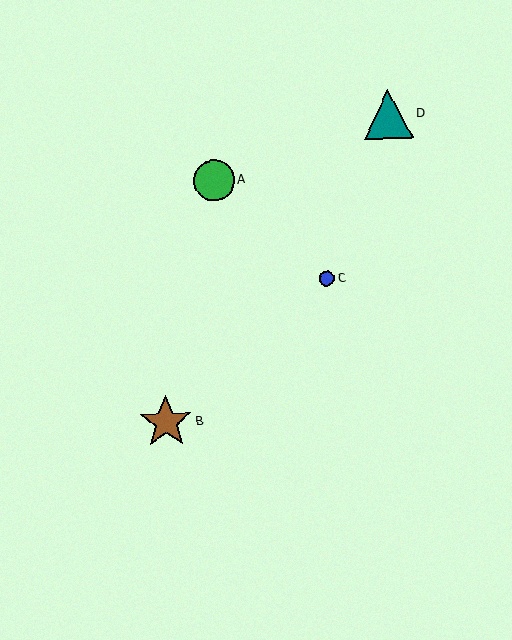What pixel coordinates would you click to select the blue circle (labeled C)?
Click at (327, 278) to select the blue circle C.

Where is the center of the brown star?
The center of the brown star is at (166, 422).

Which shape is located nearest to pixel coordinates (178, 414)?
The brown star (labeled B) at (166, 422) is nearest to that location.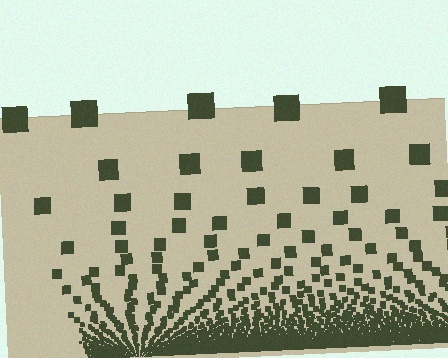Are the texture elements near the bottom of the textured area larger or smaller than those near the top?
Smaller. The gradient is inverted — elements near the bottom are smaller and denser.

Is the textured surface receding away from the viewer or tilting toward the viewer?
The surface appears to tilt toward the viewer. Texture elements get larger and sparser toward the top.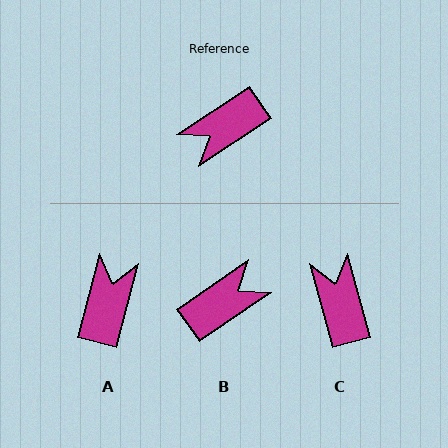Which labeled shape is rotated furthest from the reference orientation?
B, about 179 degrees away.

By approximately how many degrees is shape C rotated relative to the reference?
Approximately 108 degrees clockwise.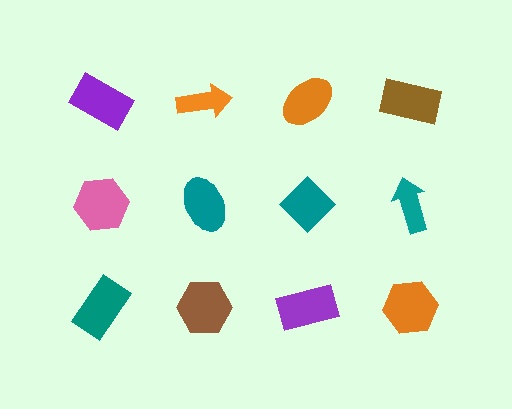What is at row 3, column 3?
A purple rectangle.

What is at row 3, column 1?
A teal rectangle.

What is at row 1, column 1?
A purple rectangle.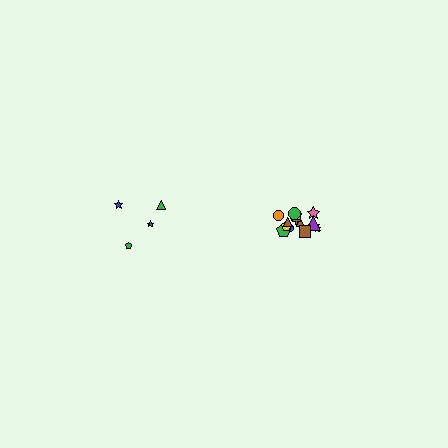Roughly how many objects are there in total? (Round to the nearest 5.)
Roughly 20 objects in total.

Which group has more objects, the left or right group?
The right group.